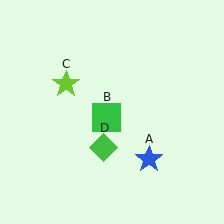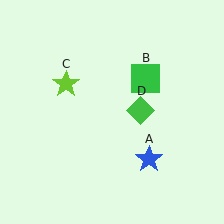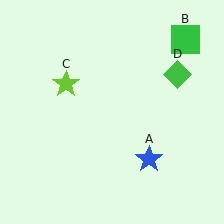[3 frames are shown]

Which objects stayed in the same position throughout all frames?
Blue star (object A) and lime star (object C) remained stationary.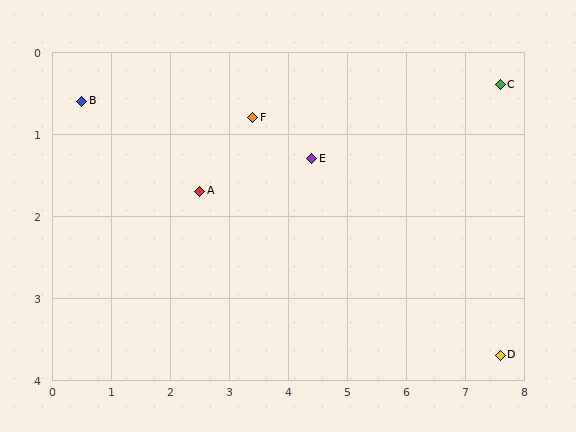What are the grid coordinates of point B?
Point B is at approximately (0.5, 0.6).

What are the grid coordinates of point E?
Point E is at approximately (4.4, 1.3).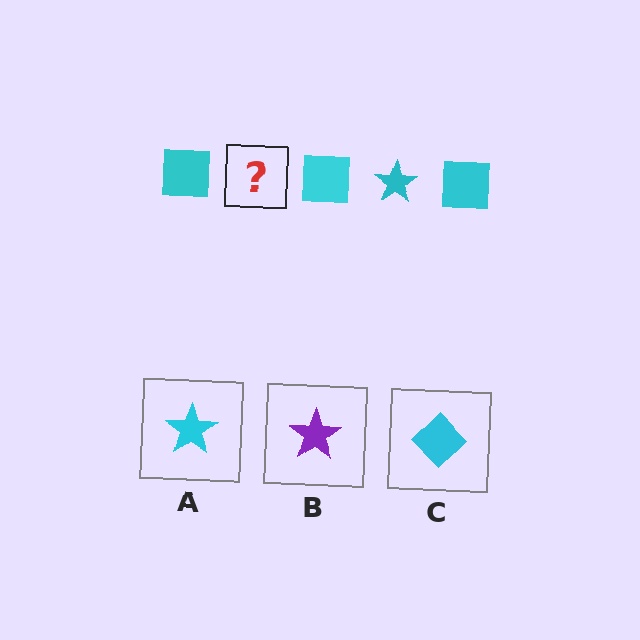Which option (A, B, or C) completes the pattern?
A.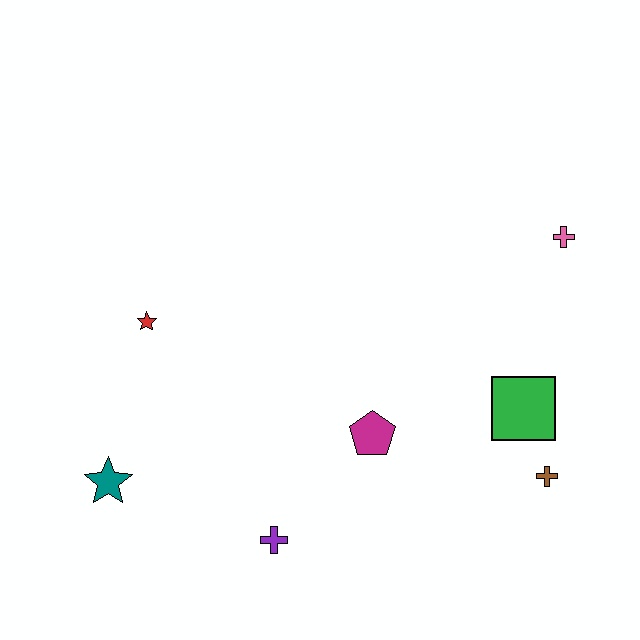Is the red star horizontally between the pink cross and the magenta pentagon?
No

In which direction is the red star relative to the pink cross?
The red star is to the left of the pink cross.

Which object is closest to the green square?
The brown cross is closest to the green square.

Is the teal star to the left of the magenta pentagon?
Yes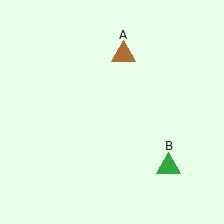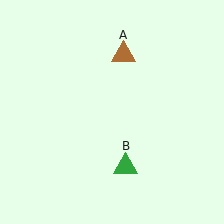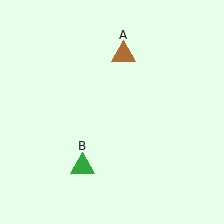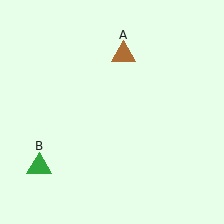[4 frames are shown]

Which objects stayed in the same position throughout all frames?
Brown triangle (object A) remained stationary.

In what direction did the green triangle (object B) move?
The green triangle (object B) moved left.